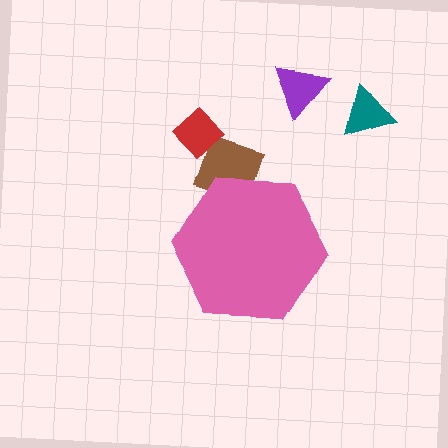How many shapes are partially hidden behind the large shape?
1 shape is partially hidden.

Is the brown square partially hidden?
Yes, the brown square is partially hidden behind the pink hexagon.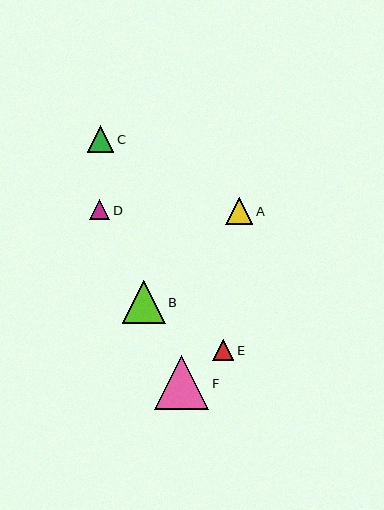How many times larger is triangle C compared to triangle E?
Triangle C is approximately 1.3 times the size of triangle E.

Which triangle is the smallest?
Triangle D is the smallest with a size of approximately 20 pixels.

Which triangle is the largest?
Triangle F is the largest with a size of approximately 54 pixels.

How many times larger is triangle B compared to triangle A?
Triangle B is approximately 1.6 times the size of triangle A.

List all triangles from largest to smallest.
From largest to smallest: F, B, A, C, E, D.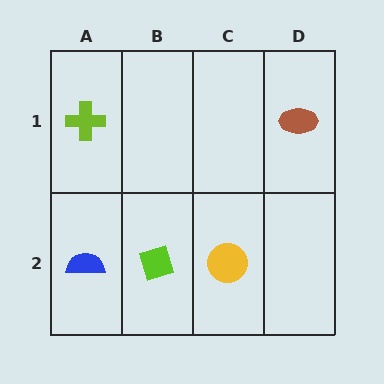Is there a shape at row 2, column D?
No, that cell is empty.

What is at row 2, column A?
A blue semicircle.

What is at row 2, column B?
A lime diamond.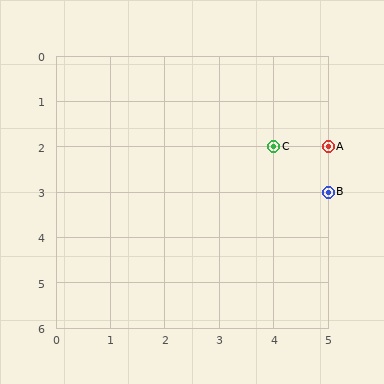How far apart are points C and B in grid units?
Points C and B are 1 column and 1 row apart (about 1.4 grid units diagonally).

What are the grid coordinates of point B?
Point B is at grid coordinates (5, 3).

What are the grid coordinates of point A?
Point A is at grid coordinates (5, 2).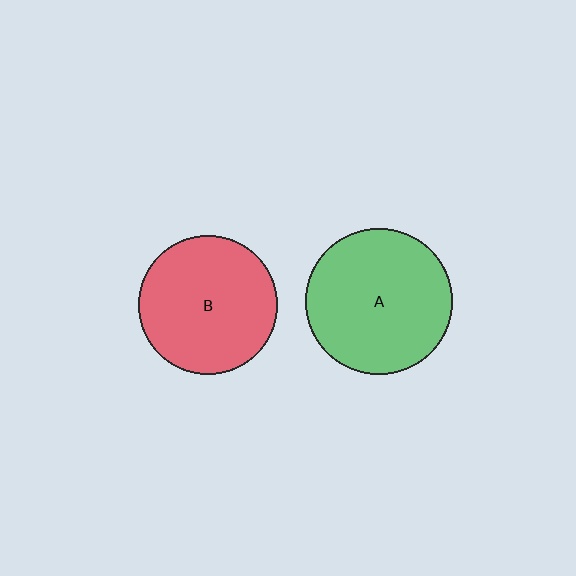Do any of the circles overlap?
No, none of the circles overlap.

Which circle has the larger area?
Circle A (green).